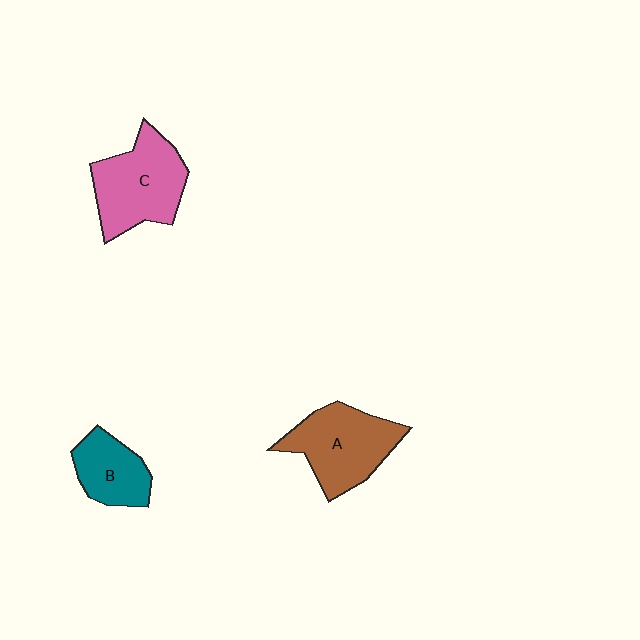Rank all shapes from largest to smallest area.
From largest to smallest: C (pink), A (brown), B (teal).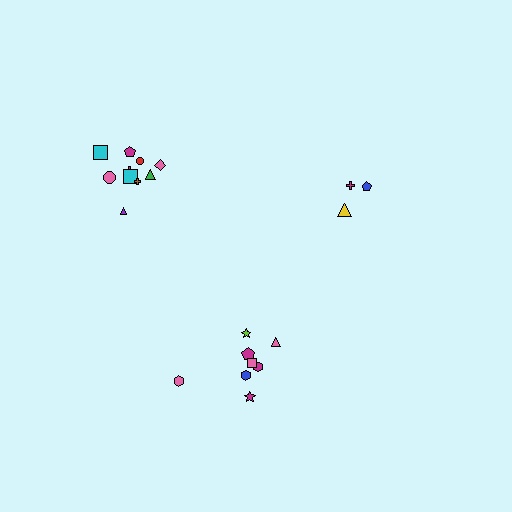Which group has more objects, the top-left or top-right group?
The top-left group.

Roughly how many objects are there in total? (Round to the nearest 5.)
Roughly 20 objects in total.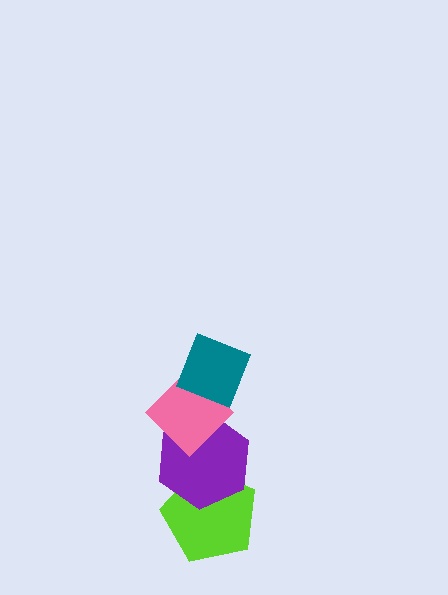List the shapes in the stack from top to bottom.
From top to bottom: the teal diamond, the pink diamond, the purple hexagon, the lime pentagon.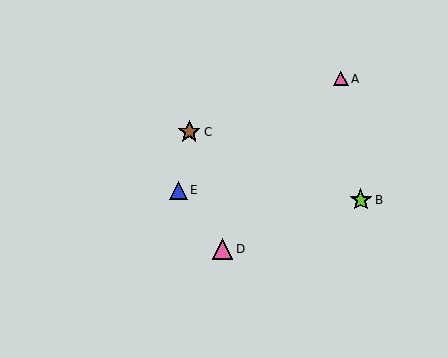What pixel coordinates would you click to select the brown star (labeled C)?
Click at (189, 132) to select the brown star C.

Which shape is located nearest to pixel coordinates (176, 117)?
The brown star (labeled C) at (189, 132) is nearest to that location.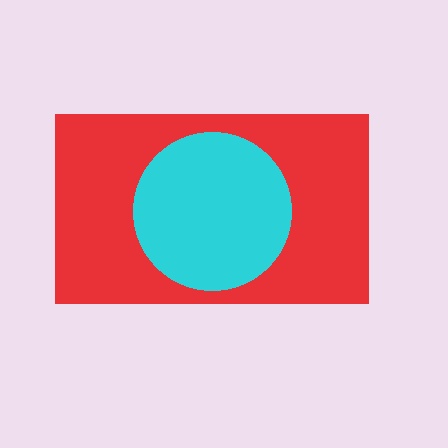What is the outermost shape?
The red rectangle.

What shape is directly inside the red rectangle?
The cyan circle.